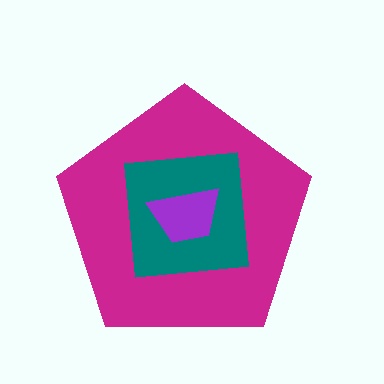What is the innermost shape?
The purple trapezoid.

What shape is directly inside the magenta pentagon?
The teal square.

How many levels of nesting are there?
3.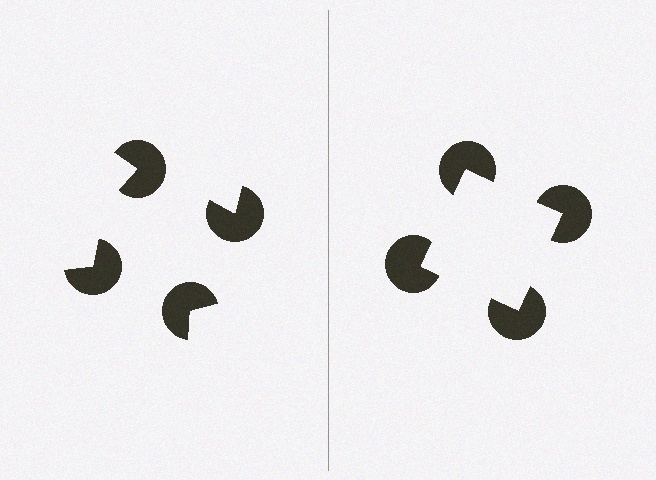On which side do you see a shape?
An illusory square appears on the right side. On the left side the wedge cuts are rotated, so no coherent shape forms.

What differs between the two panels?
The pac-man discs are positioned identically on both sides; only the wedge orientations differ. On the right they align to a square; on the left they are misaligned.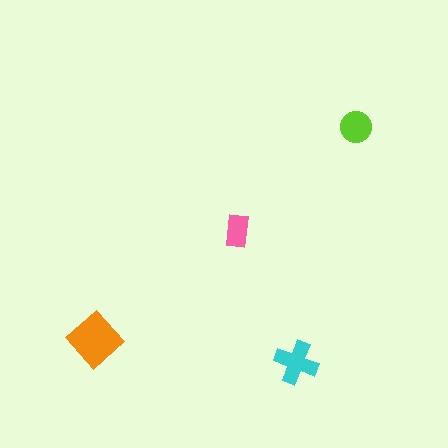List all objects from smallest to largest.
The pink rectangle, the lime circle, the cyan cross, the orange diamond.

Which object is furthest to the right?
The lime circle is rightmost.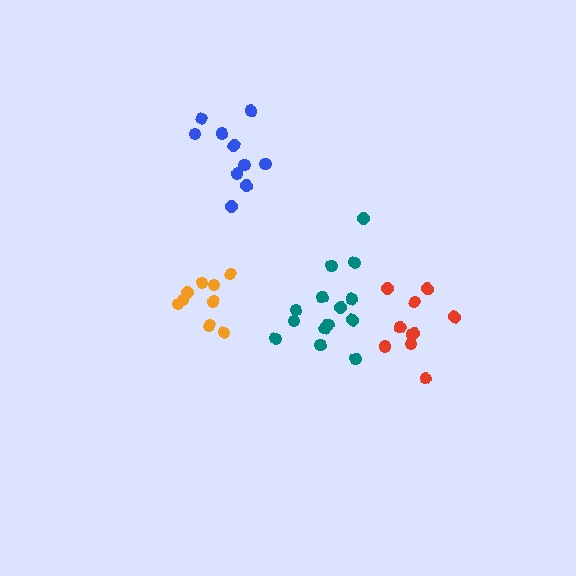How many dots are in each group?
Group 1: 14 dots, Group 2: 10 dots, Group 3: 9 dots, Group 4: 10 dots (43 total).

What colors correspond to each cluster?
The clusters are colored: teal, blue, orange, red.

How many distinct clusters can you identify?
There are 4 distinct clusters.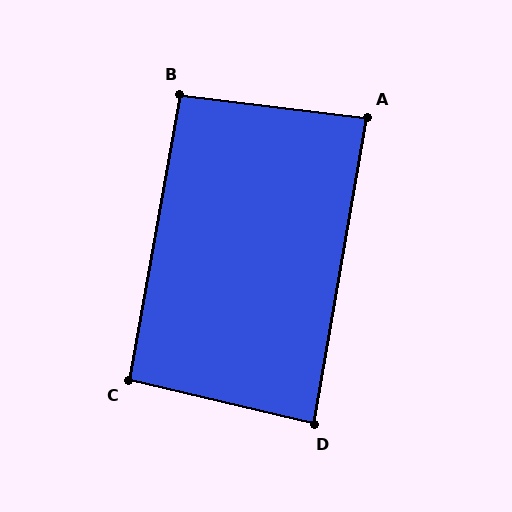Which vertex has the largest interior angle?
B, at approximately 93 degrees.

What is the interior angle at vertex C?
Approximately 93 degrees (approximately right).